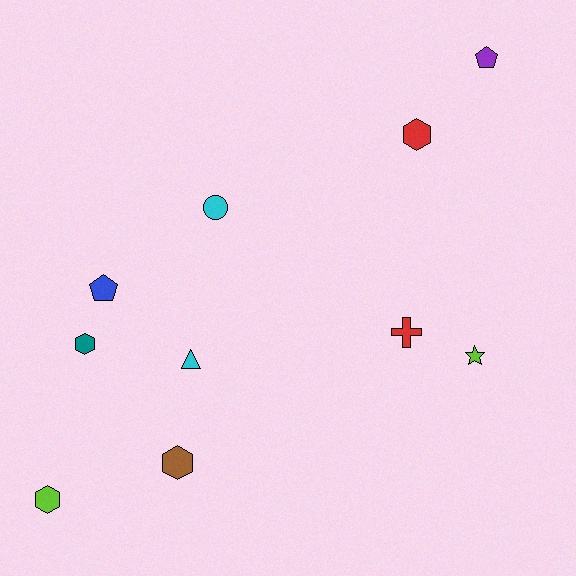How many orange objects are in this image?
There are no orange objects.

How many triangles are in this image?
There is 1 triangle.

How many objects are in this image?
There are 10 objects.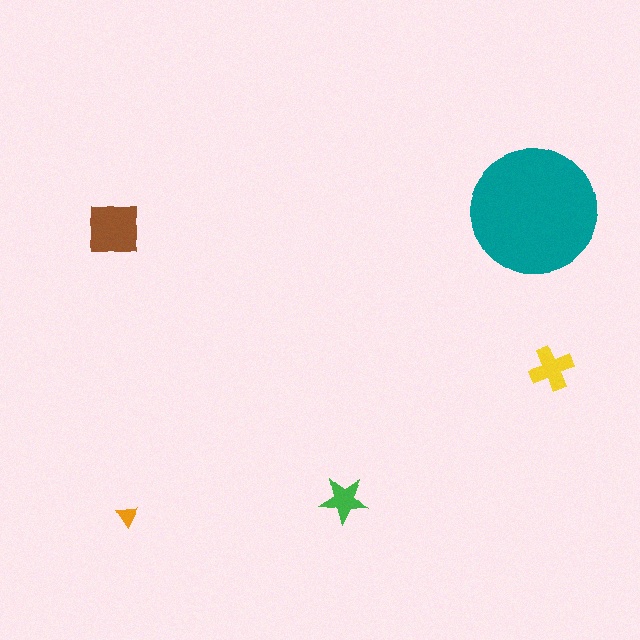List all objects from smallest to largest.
The orange triangle, the green star, the yellow cross, the brown square, the teal circle.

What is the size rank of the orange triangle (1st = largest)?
5th.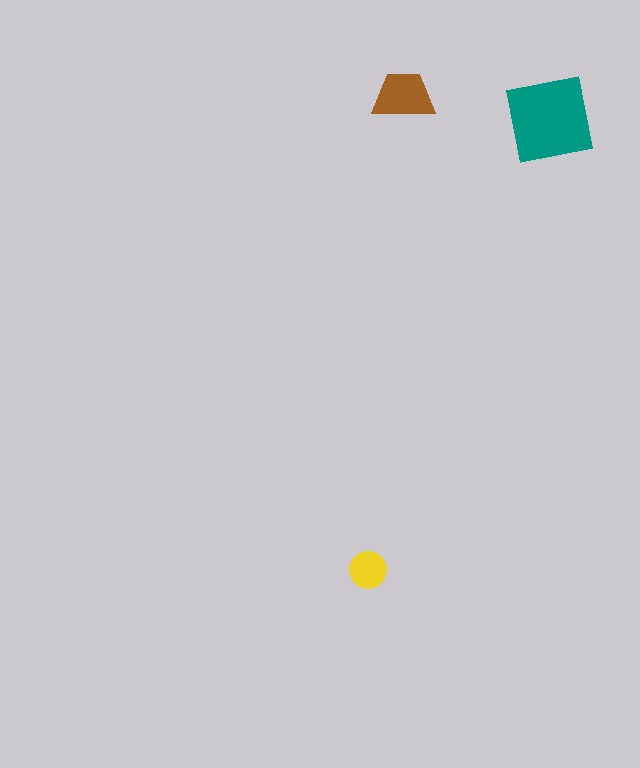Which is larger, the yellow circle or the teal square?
The teal square.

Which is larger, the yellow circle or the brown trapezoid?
The brown trapezoid.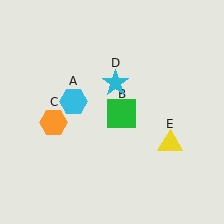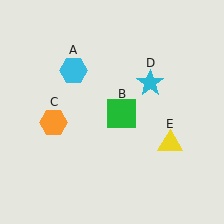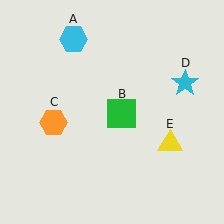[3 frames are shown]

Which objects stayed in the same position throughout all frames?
Green square (object B) and orange hexagon (object C) and yellow triangle (object E) remained stationary.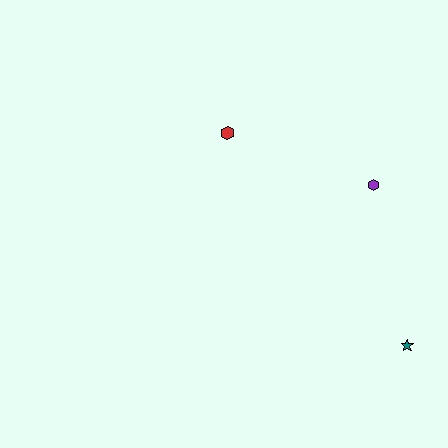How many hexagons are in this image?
There are 2 hexagons.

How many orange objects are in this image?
There are no orange objects.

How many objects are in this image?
There are 3 objects.